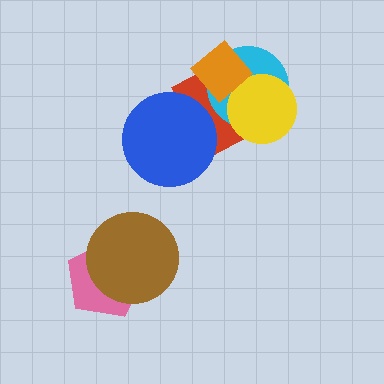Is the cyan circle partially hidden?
Yes, it is partially covered by another shape.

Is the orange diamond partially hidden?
No, no other shape covers it.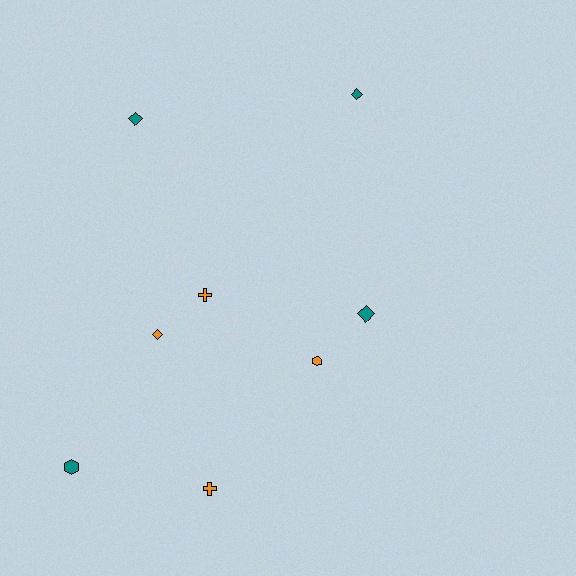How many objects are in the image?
There are 8 objects.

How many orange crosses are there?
There are 2 orange crosses.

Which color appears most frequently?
Orange, with 4 objects.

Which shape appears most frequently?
Diamond, with 4 objects.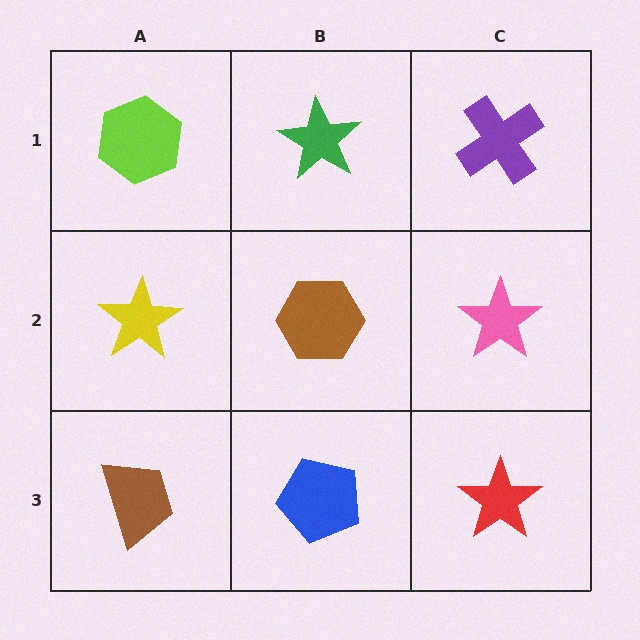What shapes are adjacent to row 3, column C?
A pink star (row 2, column C), a blue pentagon (row 3, column B).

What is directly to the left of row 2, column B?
A yellow star.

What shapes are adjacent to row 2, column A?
A lime hexagon (row 1, column A), a brown trapezoid (row 3, column A), a brown hexagon (row 2, column B).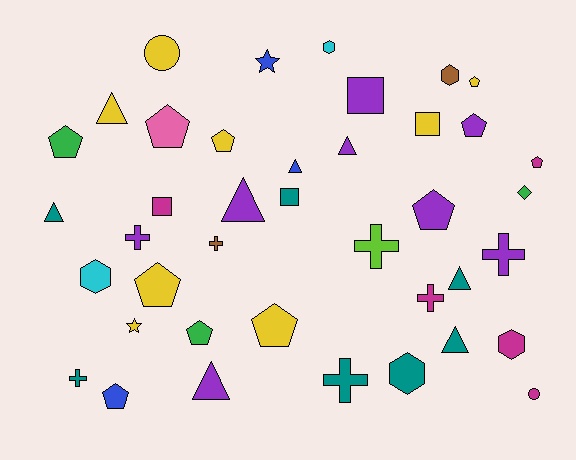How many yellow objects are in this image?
There are 8 yellow objects.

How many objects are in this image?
There are 40 objects.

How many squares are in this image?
There are 4 squares.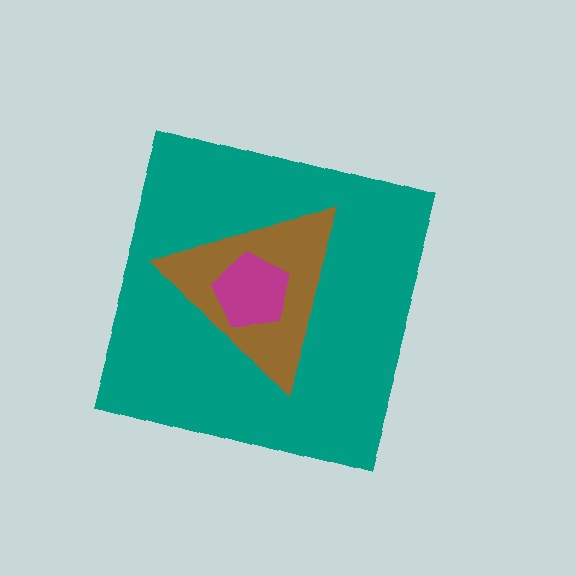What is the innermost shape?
The magenta pentagon.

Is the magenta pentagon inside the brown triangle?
Yes.